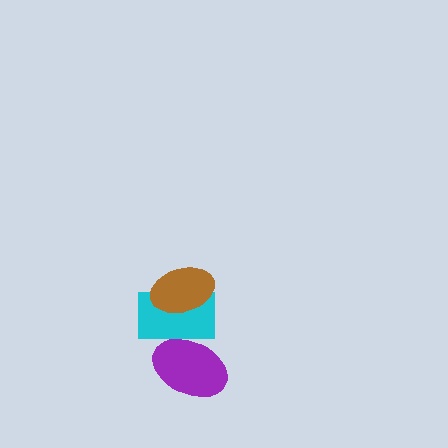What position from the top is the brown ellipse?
The brown ellipse is 1st from the top.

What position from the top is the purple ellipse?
The purple ellipse is 3rd from the top.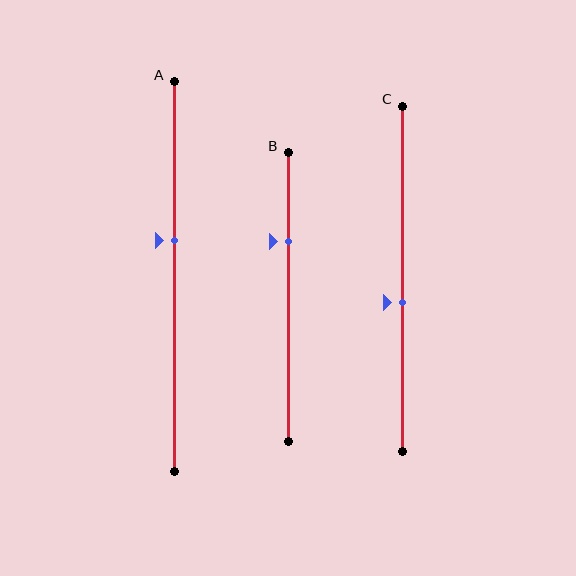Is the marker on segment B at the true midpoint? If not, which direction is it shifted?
No, the marker on segment B is shifted upward by about 19% of the segment length.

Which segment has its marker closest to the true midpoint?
Segment C has its marker closest to the true midpoint.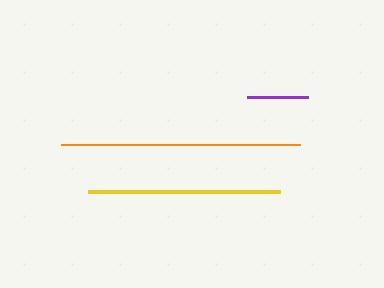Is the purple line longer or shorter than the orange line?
The orange line is longer than the purple line.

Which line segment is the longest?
The orange line is the longest at approximately 239 pixels.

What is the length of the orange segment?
The orange segment is approximately 239 pixels long.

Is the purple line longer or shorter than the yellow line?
The yellow line is longer than the purple line.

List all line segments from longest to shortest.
From longest to shortest: orange, yellow, purple.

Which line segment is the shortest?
The purple line is the shortest at approximately 61 pixels.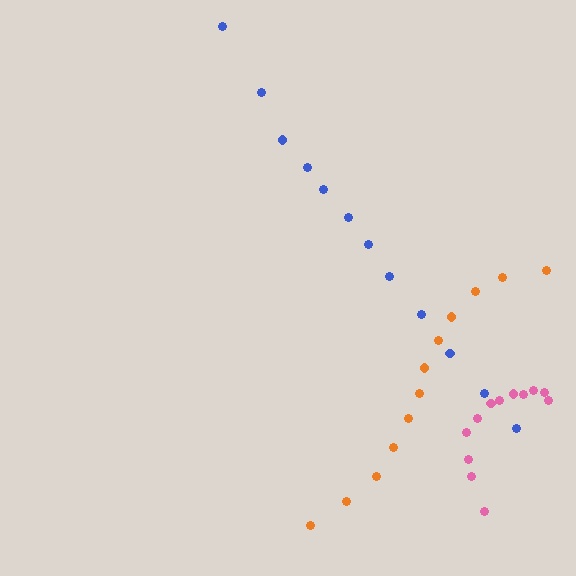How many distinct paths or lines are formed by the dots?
There are 3 distinct paths.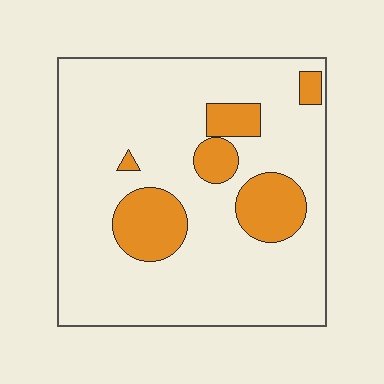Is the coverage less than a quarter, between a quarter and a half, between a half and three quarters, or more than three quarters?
Less than a quarter.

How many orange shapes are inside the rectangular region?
6.